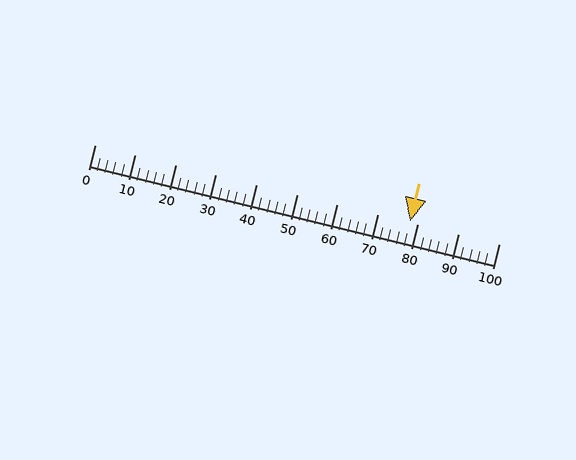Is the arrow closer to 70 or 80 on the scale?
The arrow is closer to 80.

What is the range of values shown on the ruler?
The ruler shows values from 0 to 100.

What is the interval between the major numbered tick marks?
The major tick marks are spaced 10 units apart.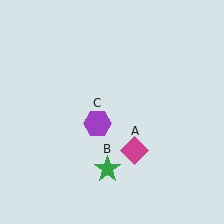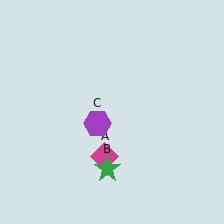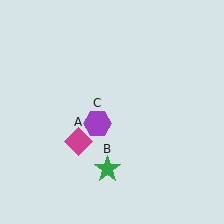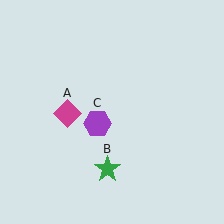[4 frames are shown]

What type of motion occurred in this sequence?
The magenta diamond (object A) rotated clockwise around the center of the scene.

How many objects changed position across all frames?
1 object changed position: magenta diamond (object A).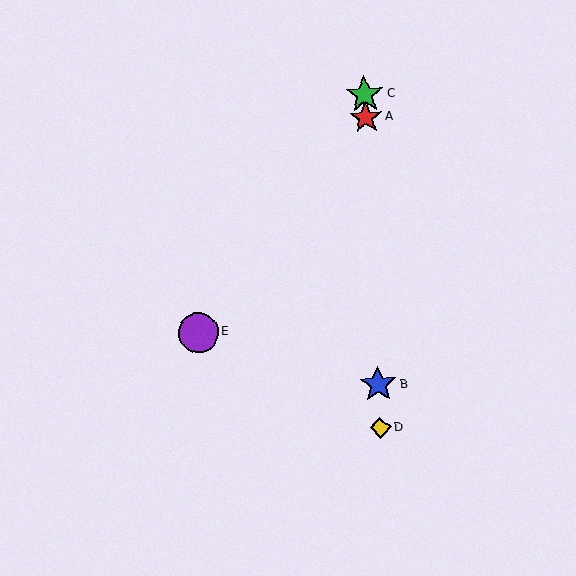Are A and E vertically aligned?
No, A is at x≈366 and E is at x≈198.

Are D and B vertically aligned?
Yes, both are at x≈380.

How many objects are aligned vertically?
4 objects (A, B, C, D) are aligned vertically.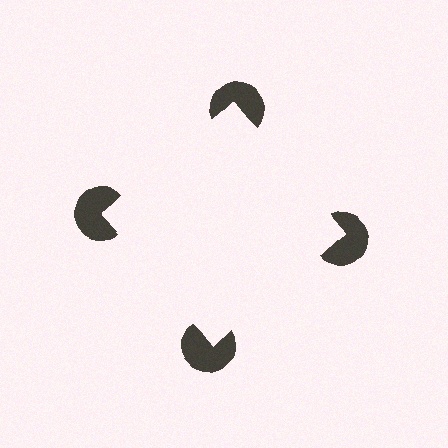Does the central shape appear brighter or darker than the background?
It typically appears slightly brighter than the background, even though no actual brightness change is drawn.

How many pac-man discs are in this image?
There are 4 — one at each vertex of the illusory square.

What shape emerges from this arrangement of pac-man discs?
An illusory square — its edges are inferred from the aligned wedge cuts in the pac-man discs, not physically drawn.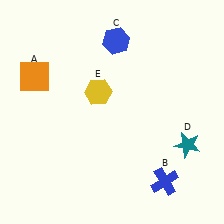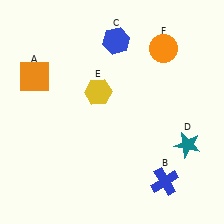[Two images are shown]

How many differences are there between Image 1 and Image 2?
There is 1 difference between the two images.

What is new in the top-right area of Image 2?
An orange circle (F) was added in the top-right area of Image 2.